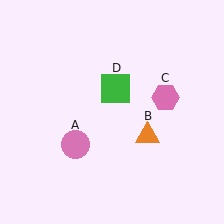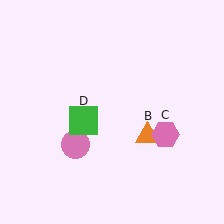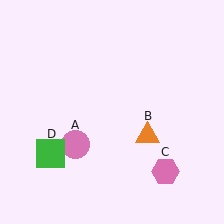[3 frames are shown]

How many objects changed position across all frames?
2 objects changed position: pink hexagon (object C), green square (object D).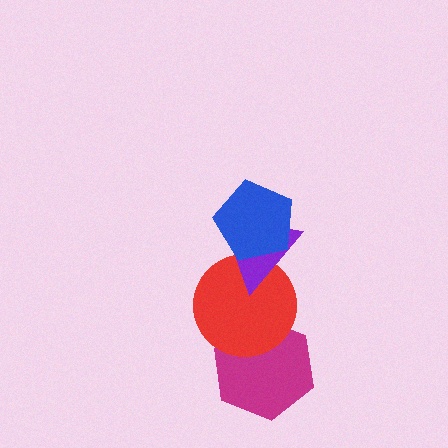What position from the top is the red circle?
The red circle is 3rd from the top.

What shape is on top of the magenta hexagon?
The red circle is on top of the magenta hexagon.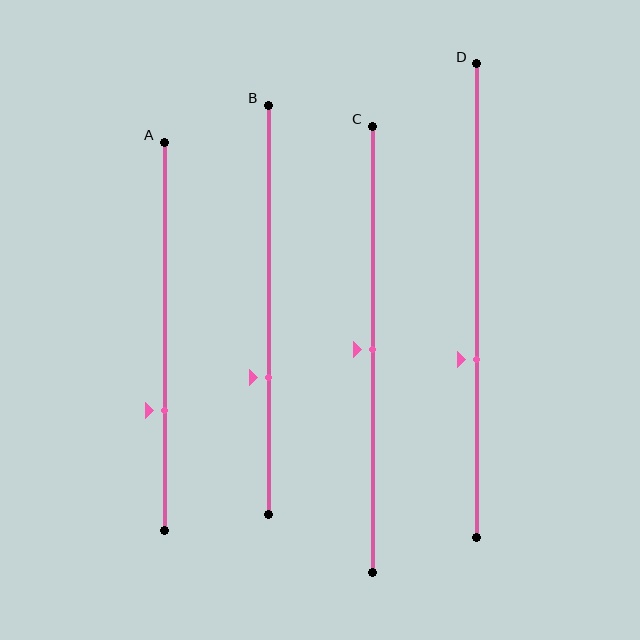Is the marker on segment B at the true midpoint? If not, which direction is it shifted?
No, the marker on segment B is shifted downward by about 16% of the segment length.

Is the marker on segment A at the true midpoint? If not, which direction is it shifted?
No, the marker on segment A is shifted downward by about 19% of the segment length.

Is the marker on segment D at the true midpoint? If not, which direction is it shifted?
No, the marker on segment D is shifted downward by about 12% of the segment length.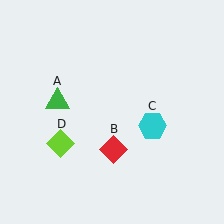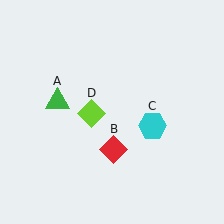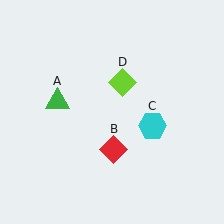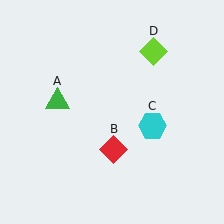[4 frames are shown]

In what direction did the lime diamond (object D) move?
The lime diamond (object D) moved up and to the right.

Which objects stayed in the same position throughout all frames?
Green triangle (object A) and red diamond (object B) and cyan hexagon (object C) remained stationary.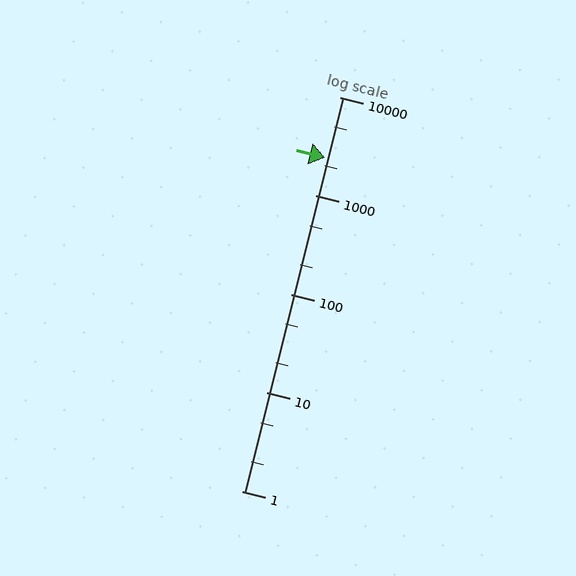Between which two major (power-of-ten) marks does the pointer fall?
The pointer is between 1000 and 10000.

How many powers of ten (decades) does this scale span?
The scale spans 4 decades, from 1 to 10000.